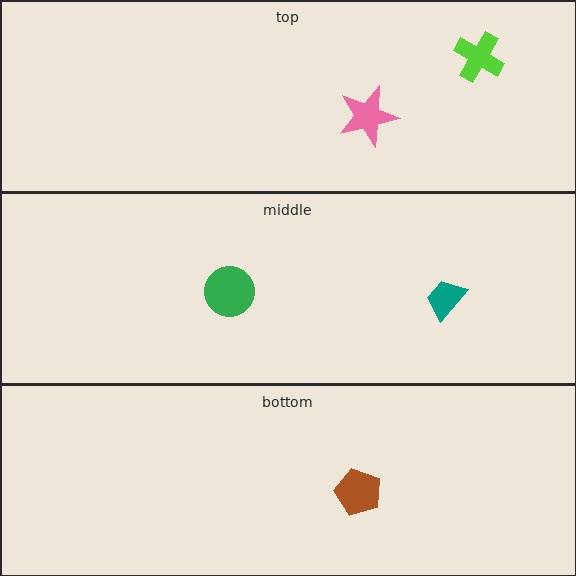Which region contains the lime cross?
The top region.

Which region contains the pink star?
The top region.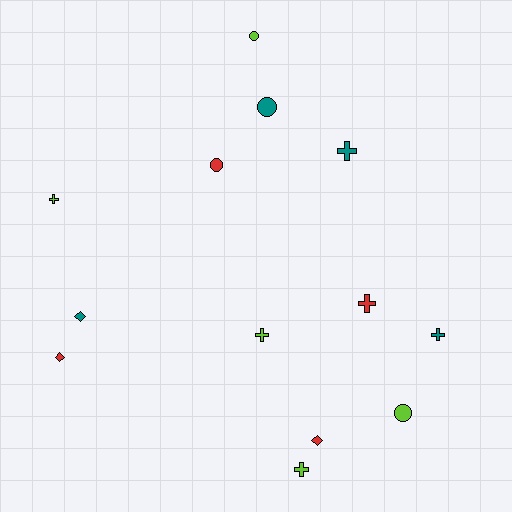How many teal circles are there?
There is 1 teal circle.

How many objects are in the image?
There are 13 objects.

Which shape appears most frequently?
Cross, with 6 objects.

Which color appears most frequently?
Lime, with 5 objects.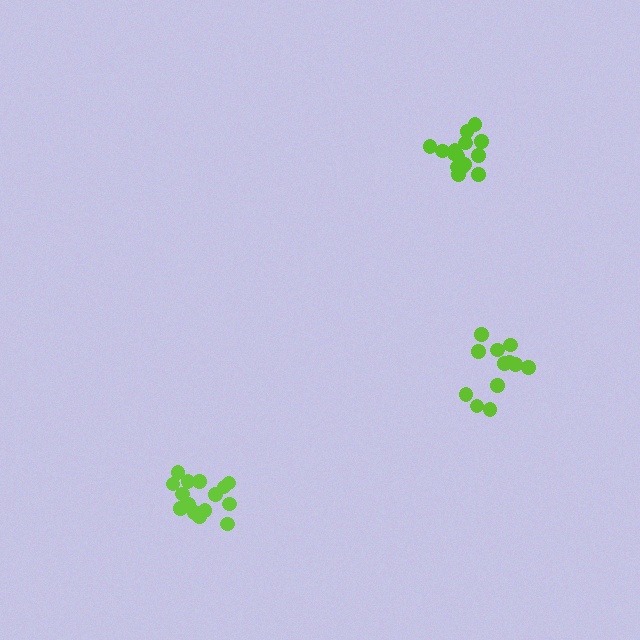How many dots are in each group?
Group 1: 16 dots, Group 2: 15 dots, Group 3: 12 dots (43 total).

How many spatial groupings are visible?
There are 3 spatial groupings.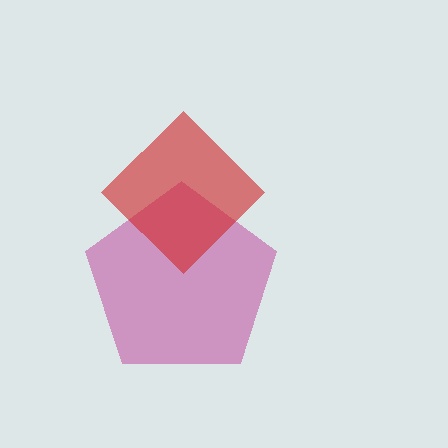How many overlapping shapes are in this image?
There are 2 overlapping shapes in the image.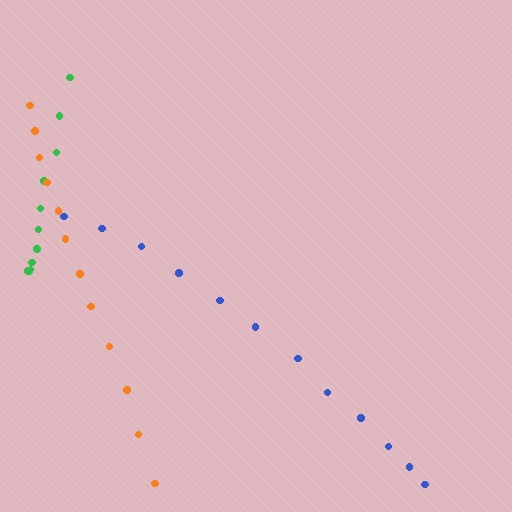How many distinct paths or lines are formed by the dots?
There are 3 distinct paths.